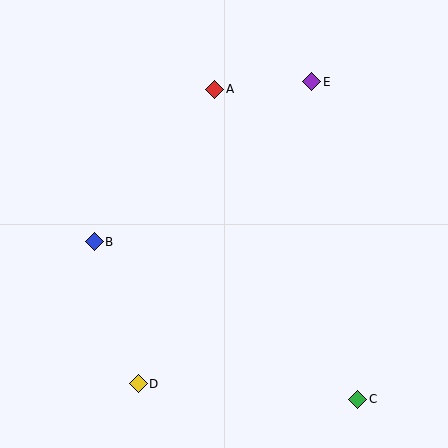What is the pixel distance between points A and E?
The distance between A and E is 97 pixels.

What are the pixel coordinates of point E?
Point E is at (312, 82).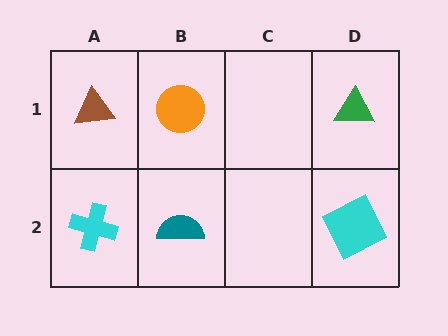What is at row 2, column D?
A cyan square.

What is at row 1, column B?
An orange circle.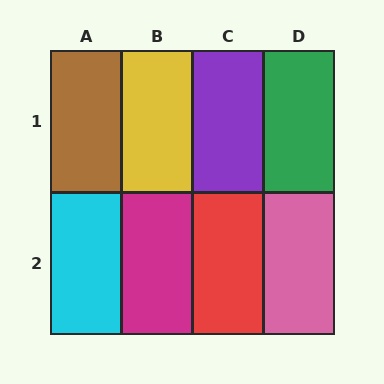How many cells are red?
1 cell is red.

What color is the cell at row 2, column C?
Red.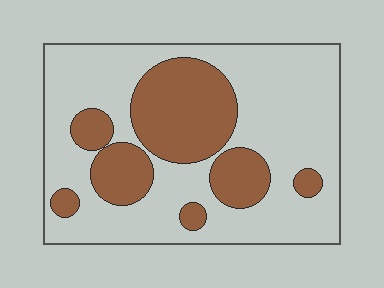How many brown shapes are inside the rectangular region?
7.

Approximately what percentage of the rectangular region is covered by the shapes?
Approximately 30%.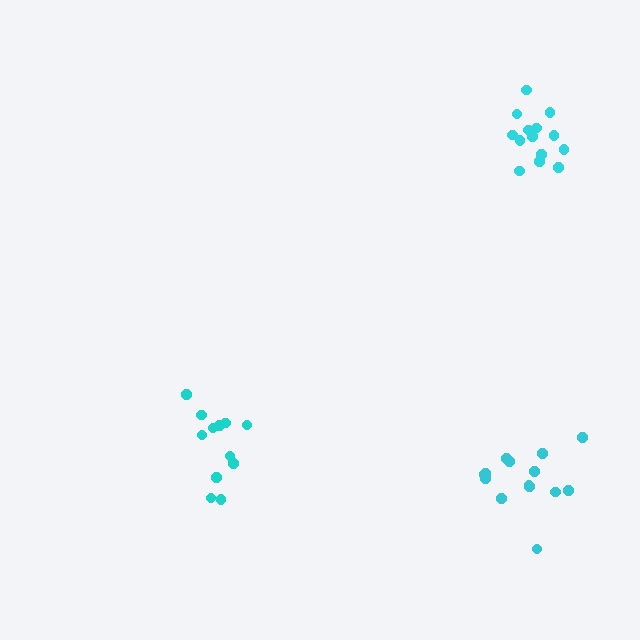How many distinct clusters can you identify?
There are 3 distinct clusters.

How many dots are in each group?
Group 1: 14 dots, Group 2: 12 dots, Group 3: 14 dots (40 total).